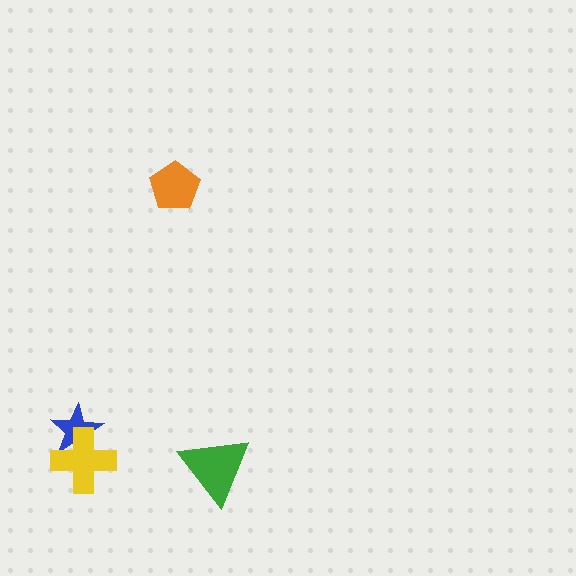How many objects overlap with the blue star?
1 object overlaps with the blue star.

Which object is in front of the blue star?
The yellow cross is in front of the blue star.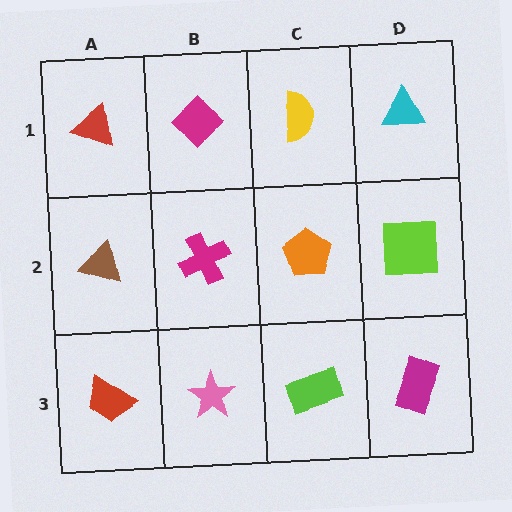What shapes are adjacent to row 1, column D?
A lime square (row 2, column D), a yellow semicircle (row 1, column C).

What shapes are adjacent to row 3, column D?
A lime square (row 2, column D), a lime rectangle (row 3, column C).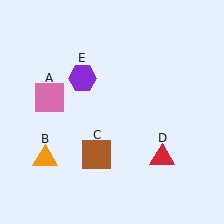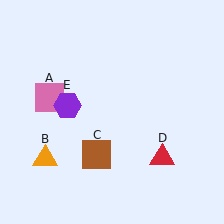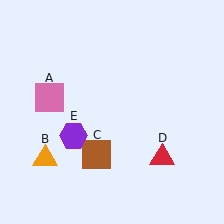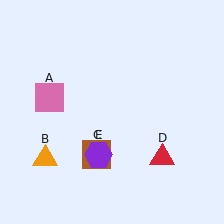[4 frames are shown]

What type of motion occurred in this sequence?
The purple hexagon (object E) rotated counterclockwise around the center of the scene.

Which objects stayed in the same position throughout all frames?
Pink square (object A) and orange triangle (object B) and brown square (object C) and red triangle (object D) remained stationary.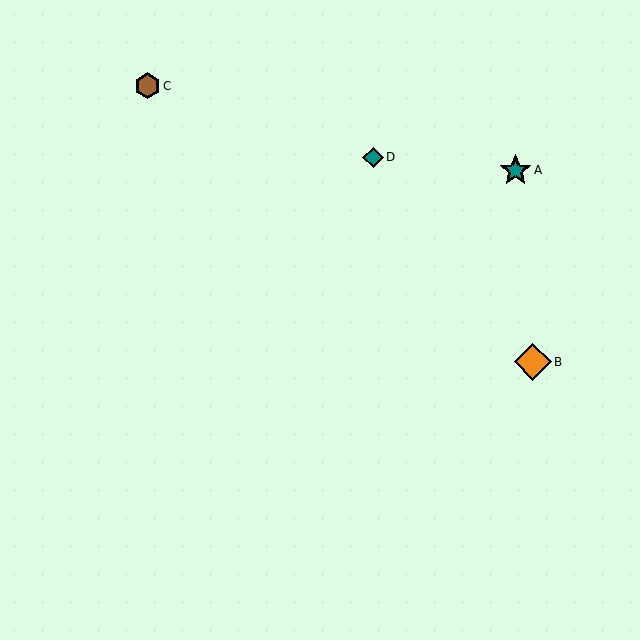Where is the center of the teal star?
The center of the teal star is at (516, 170).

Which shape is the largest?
The orange diamond (labeled B) is the largest.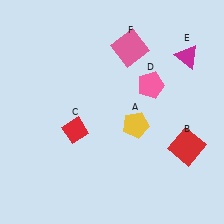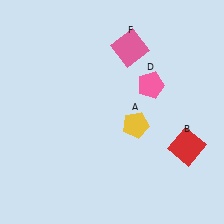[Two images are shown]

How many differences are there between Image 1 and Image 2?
There are 2 differences between the two images.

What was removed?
The red diamond (C), the magenta triangle (E) were removed in Image 2.